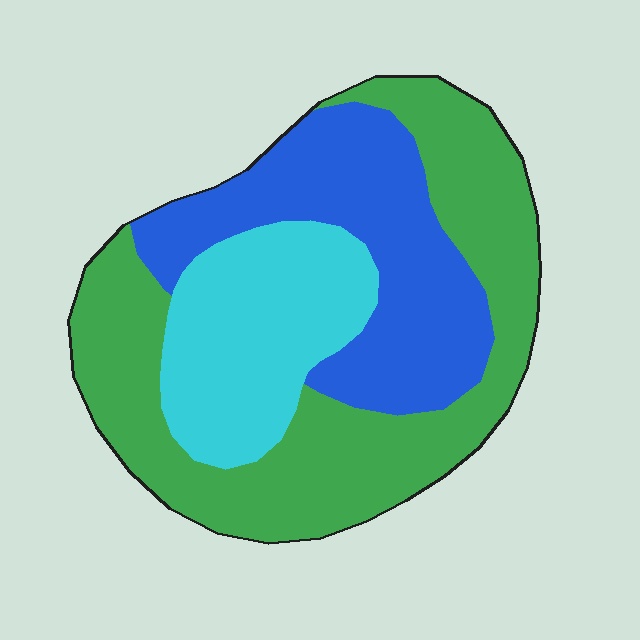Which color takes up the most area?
Green, at roughly 45%.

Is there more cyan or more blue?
Blue.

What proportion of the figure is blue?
Blue covers about 30% of the figure.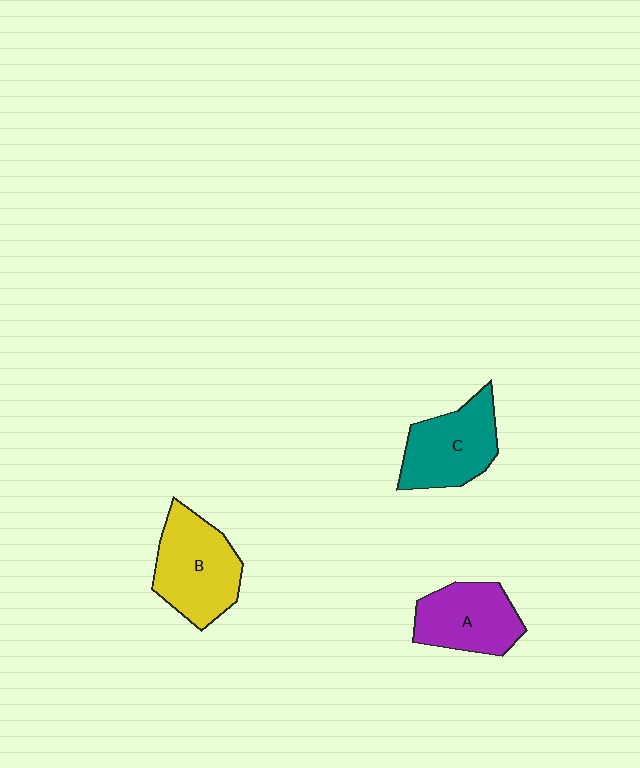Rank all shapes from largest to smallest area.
From largest to smallest: B (yellow), C (teal), A (purple).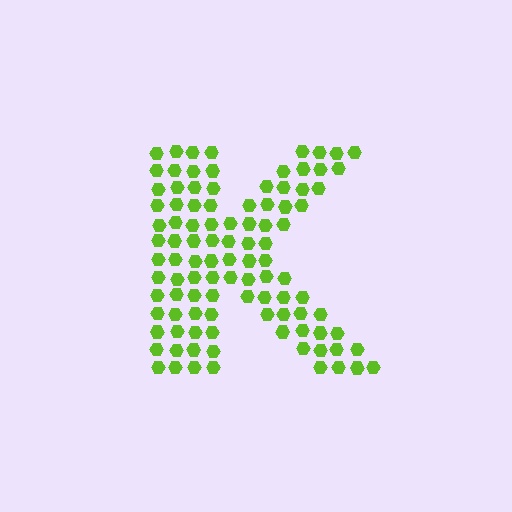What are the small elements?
The small elements are hexagons.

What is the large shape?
The large shape is the letter K.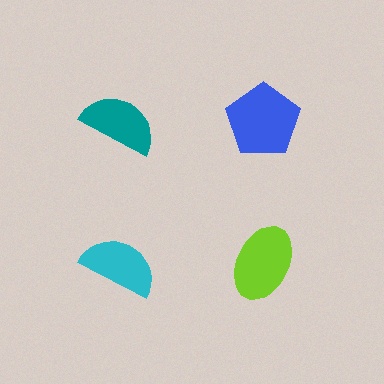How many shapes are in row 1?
2 shapes.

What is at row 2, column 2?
A lime ellipse.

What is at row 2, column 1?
A cyan semicircle.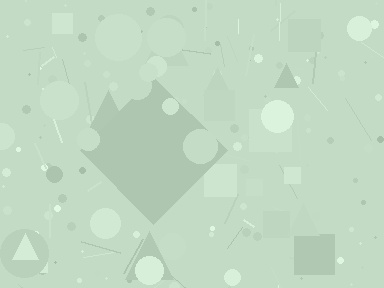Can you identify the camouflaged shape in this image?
The camouflaged shape is a diamond.